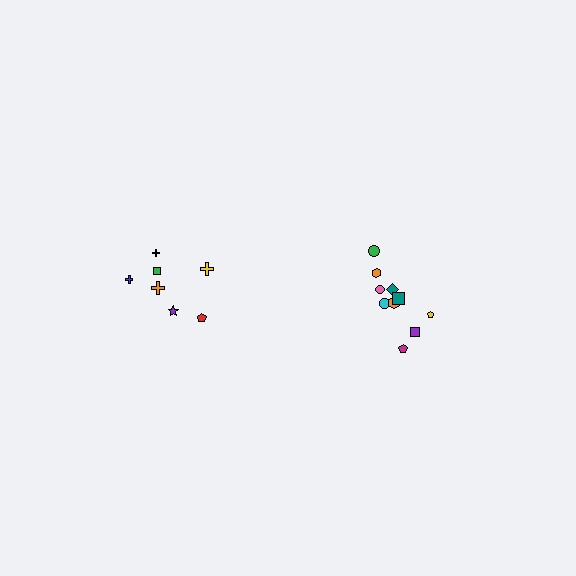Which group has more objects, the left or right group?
The right group.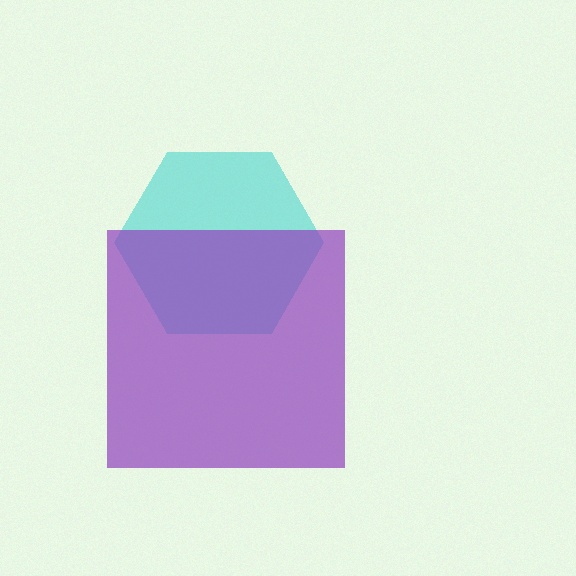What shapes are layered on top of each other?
The layered shapes are: a cyan hexagon, a purple square.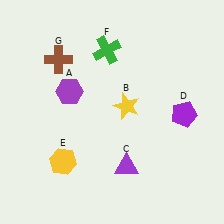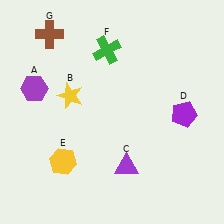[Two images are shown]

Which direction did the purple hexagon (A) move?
The purple hexagon (A) moved left.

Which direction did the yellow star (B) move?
The yellow star (B) moved left.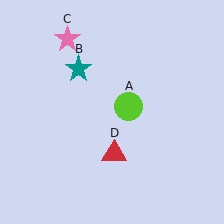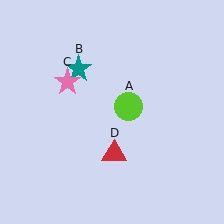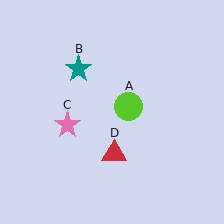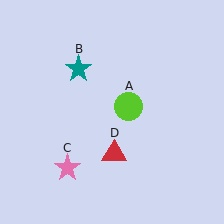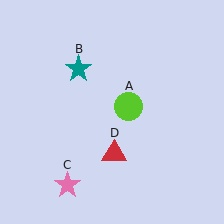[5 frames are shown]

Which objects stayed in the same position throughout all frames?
Lime circle (object A) and teal star (object B) and red triangle (object D) remained stationary.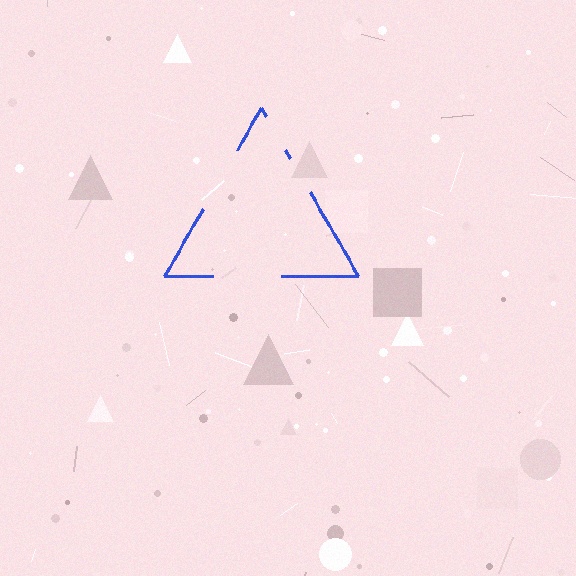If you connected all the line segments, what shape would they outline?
They would outline a triangle.